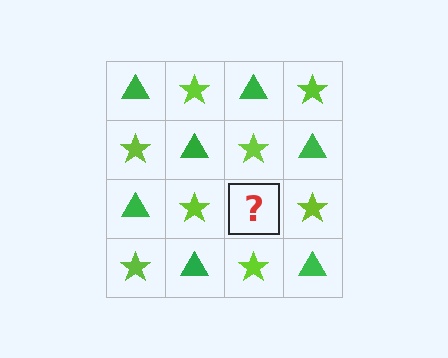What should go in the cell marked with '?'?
The missing cell should contain a green triangle.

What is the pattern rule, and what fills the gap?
The rule is that it alternates green triangle and lime star in a checkerboard pattern. The gap should be filled with a green triangle.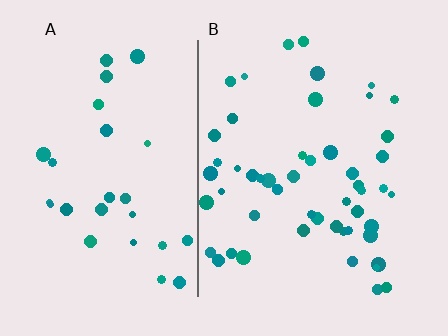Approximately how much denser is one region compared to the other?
Approximately 1.8× — region B over region A.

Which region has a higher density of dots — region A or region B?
B (the right).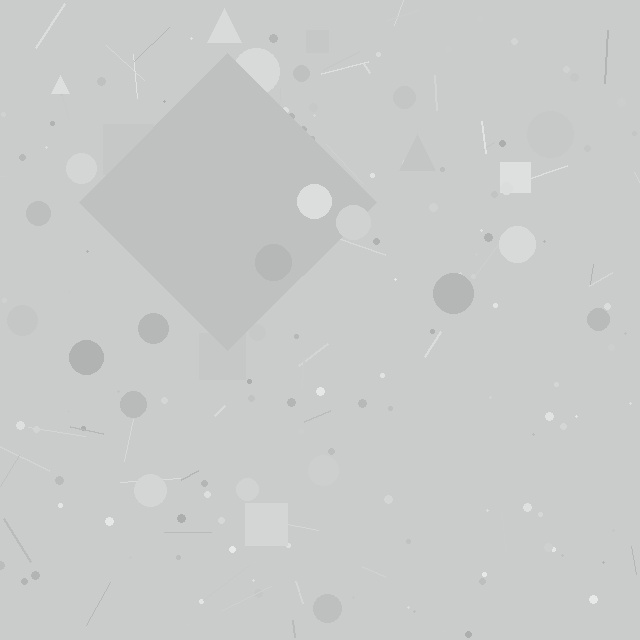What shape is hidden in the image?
A diamond is hidden in the image.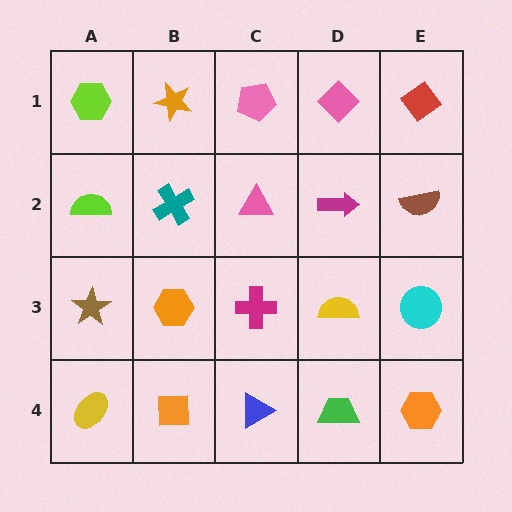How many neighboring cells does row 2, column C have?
4.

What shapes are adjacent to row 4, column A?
A brown star (row 3, column A), an orange square (row 4, column B).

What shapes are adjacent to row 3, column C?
A pink triangle (row 2, column C), a blue triangle (row 4, column C), an orange hexagon (row 3, column B), a yellow semicircle (row 3, column D).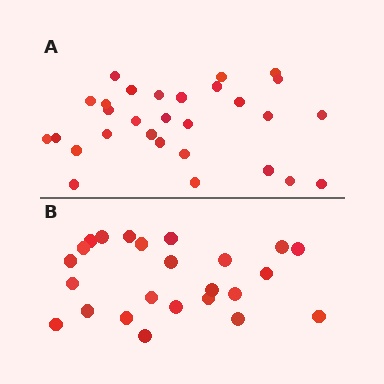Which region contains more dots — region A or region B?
Region A (the top region) has more dots.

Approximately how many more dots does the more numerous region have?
Region A has about 5 more dots than region B.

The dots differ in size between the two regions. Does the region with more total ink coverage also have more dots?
No. Region B has more total ink coverage because its dots are larger, but region A actually contains more individual dots. Total area can be misleading — the number of items is what matters here.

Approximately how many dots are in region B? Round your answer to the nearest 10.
About 20 dots. (The exact count is 24, which rounds to 20.)